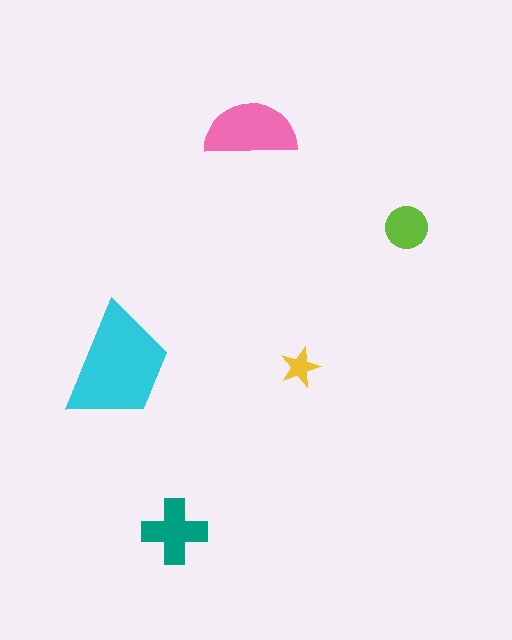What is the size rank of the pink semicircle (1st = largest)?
2nd.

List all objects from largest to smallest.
The cyan trapezoid, the pink semicircle, the teal cross, the lime circle, the yellow star.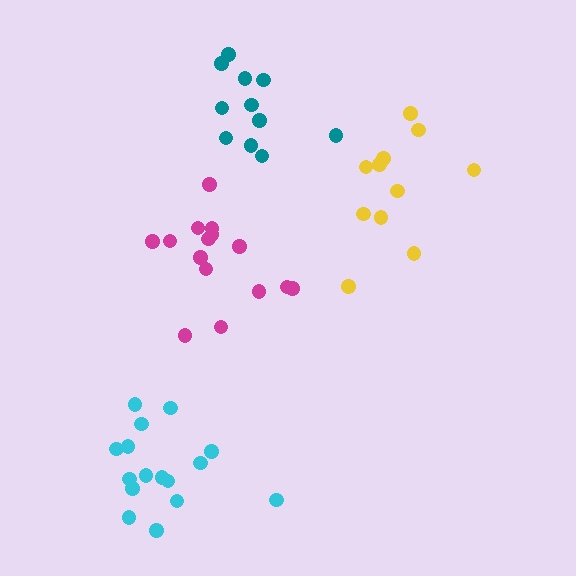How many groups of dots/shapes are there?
There are 4 groups.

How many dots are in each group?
Group 1: 11 dots, Group 2: 15 dots, Group 3: 16 dots, Group 4: 11 dots (53 total).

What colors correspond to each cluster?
The clusters are colored: yellow, magenta, cyan, teal.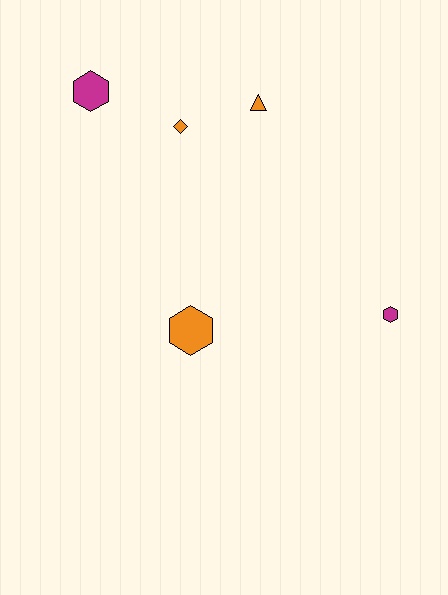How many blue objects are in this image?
There are no blue objects.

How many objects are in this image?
There are 5 objects.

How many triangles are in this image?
There is 1 triangle.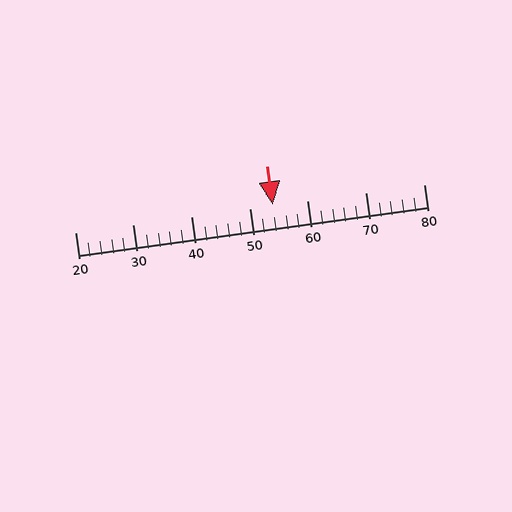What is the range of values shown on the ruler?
The ruler shows values from 20 to 80.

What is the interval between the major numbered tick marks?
The major tick marks are spaced 10 units apart.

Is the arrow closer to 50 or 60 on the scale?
The arrow is closer to 50.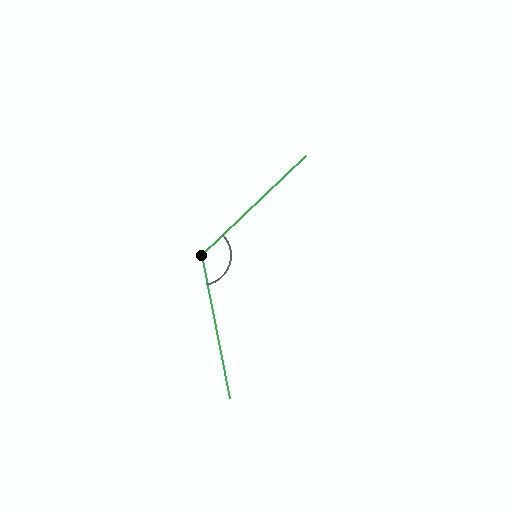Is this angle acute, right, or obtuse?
It is obtuse.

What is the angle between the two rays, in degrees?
Approximately 123 degrees.